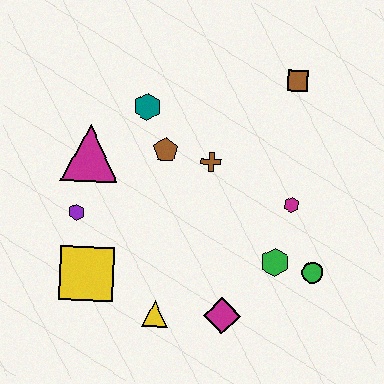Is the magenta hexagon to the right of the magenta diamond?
Yes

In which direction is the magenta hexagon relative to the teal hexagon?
The magenta hexagon is to the right of the teal hexagon.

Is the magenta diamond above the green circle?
No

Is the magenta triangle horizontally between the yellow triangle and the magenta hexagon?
No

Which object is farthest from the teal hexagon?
The green circle is farthest from the teal hexagon.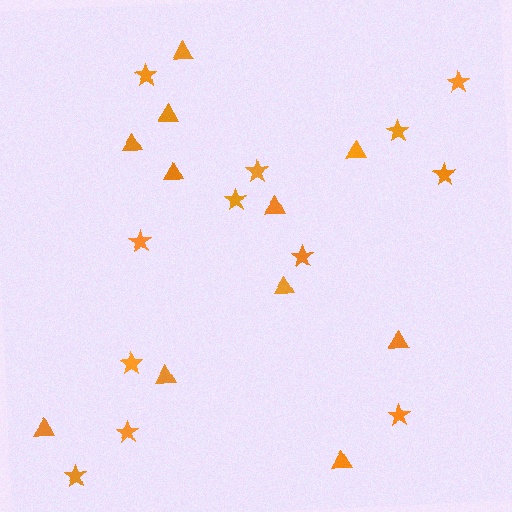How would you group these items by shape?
There are 2 groups: one group of triangles (11) and one group of stars (12).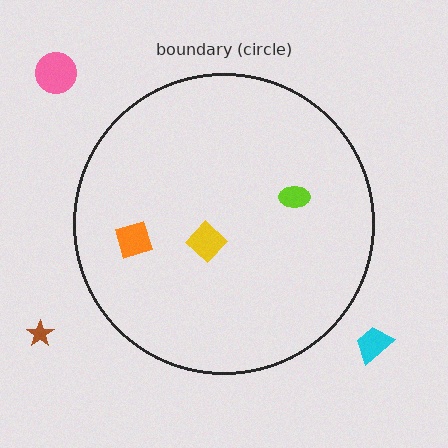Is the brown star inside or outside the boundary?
Outside.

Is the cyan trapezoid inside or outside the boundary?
Outside.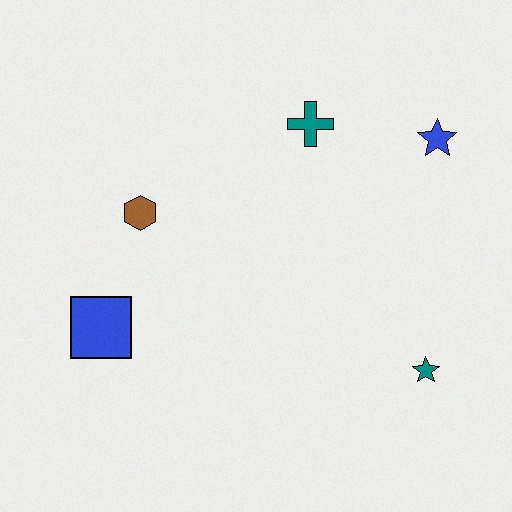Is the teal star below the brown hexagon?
Yes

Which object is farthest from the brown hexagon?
The teal star is farthest from the brown hexagon.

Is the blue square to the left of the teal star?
Yes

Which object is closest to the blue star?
The teal cross is closest to the blue star.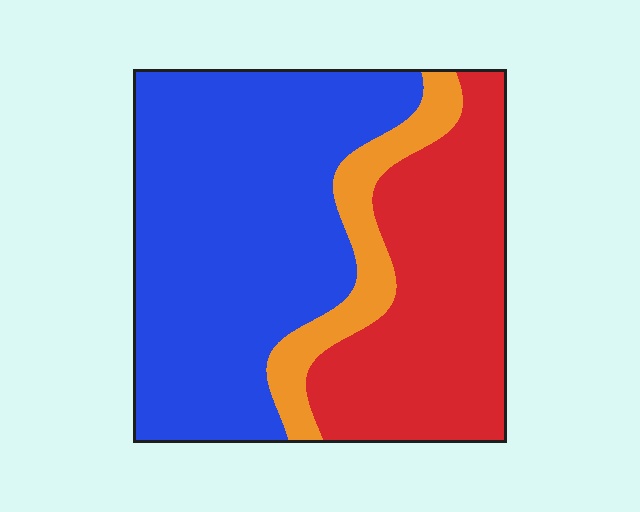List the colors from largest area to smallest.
From largest to smallest: blue, red, orange.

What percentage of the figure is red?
Red takes up about one third (1/3) of the figure.